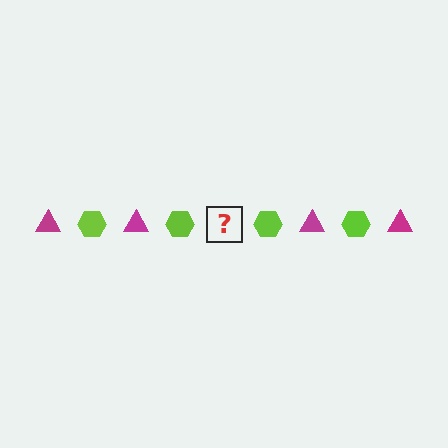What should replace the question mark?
The question mark should be replaced with a magenta triangle.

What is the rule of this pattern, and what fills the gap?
The rule is that the pattern alternates between magenta triangle and lime hexagon. The gap should be filled with a magenta triangle.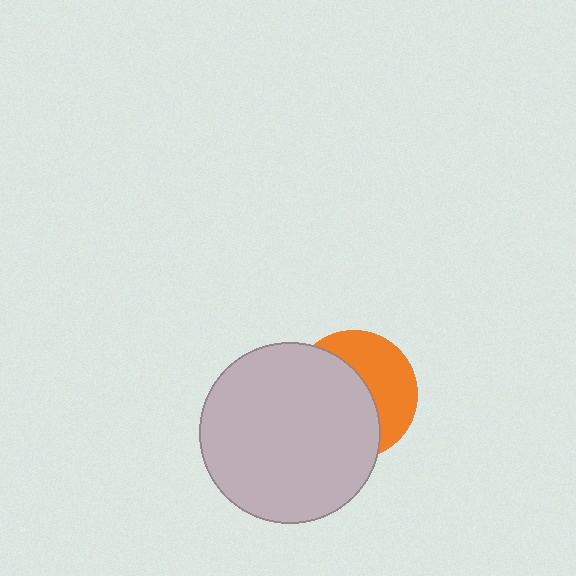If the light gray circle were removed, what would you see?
You would see the complete orange circle.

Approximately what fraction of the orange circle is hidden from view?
Roughly 58% of the orange circle is hidden behind the light gray circle.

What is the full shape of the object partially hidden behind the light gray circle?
The partially hidden object is an orange circle.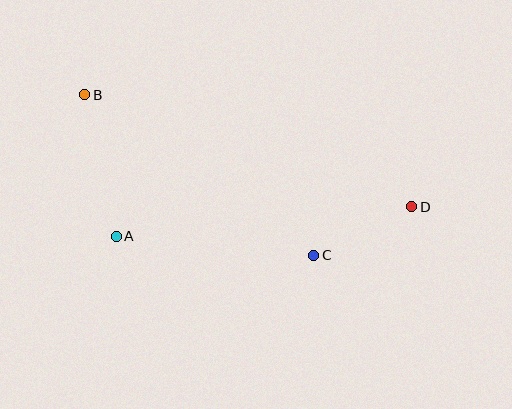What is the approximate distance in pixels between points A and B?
The distance between A and B is approximately 145 pixels.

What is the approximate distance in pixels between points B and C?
The distance between B and C is approximately 280 pixels.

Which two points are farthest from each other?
Points B and D are farthest from each other.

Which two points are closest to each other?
Points C and D are closest to each other.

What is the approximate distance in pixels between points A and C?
The distance between A and C is approximately 199 pixels.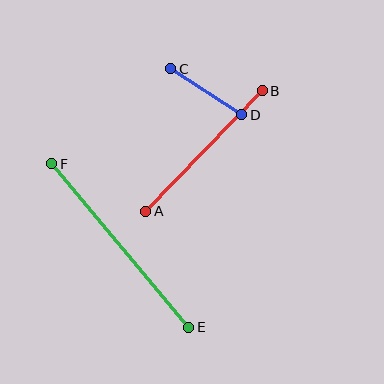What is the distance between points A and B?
The distance is approximately 168 pixels.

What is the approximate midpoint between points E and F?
The midpoint is at approximately (120, 245) pixels.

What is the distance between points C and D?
The distance is approximately 85 pixels.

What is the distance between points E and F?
The distance is approximately 213 pixels.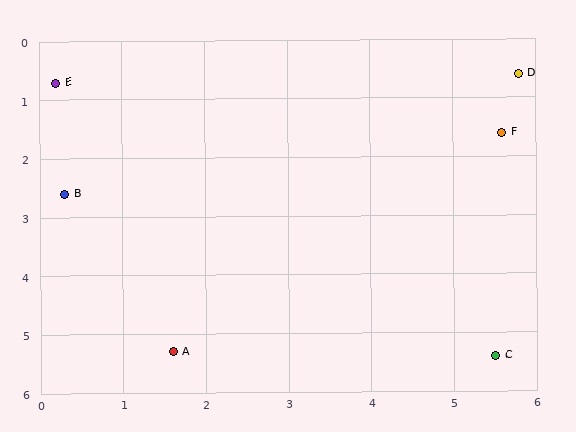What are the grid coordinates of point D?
Point D is at approximately (5.8, 0.6).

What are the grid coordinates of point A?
Point A is at approximately (1.6, 5.3).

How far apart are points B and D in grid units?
Points B and D are about 5.9 grid units apart.